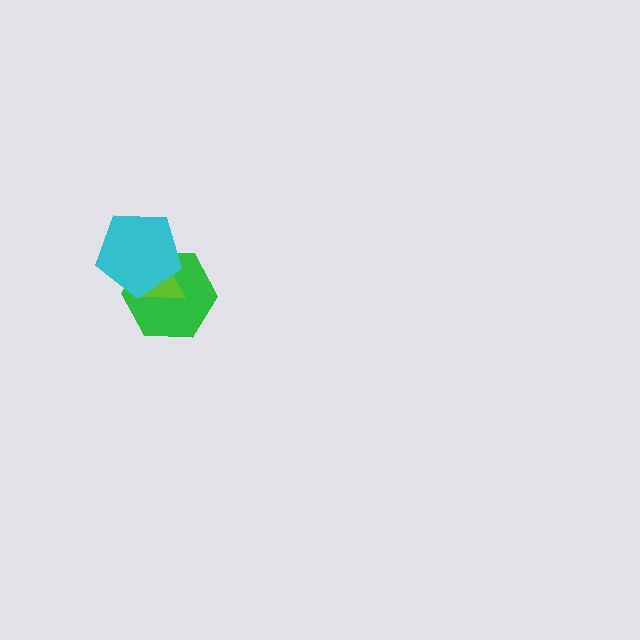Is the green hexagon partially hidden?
Yes, it is partially covered by another shape.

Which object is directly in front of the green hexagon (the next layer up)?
The lime triangle is directly in front of the green hexagon.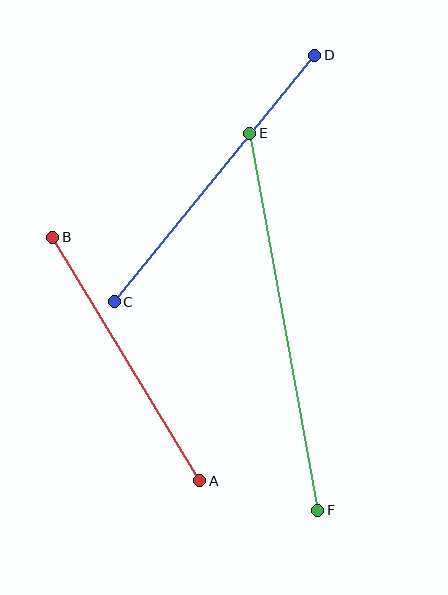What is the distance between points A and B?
The distance is approximately 284 pixels.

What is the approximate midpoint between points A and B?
The midpoint is at approximately (126, 359) pixels.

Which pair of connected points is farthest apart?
Points E and F are farthest apart.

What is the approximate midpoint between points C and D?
The midpoint is at approximately (214, 179) pixels.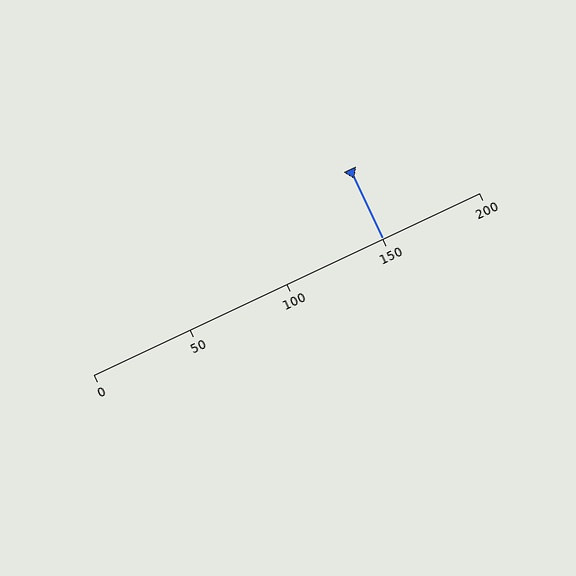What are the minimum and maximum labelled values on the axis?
The axis runs from 0 to 200.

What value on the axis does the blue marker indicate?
The marker indicates approximately 150.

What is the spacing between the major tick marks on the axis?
The major ticks are spaced 50 apart.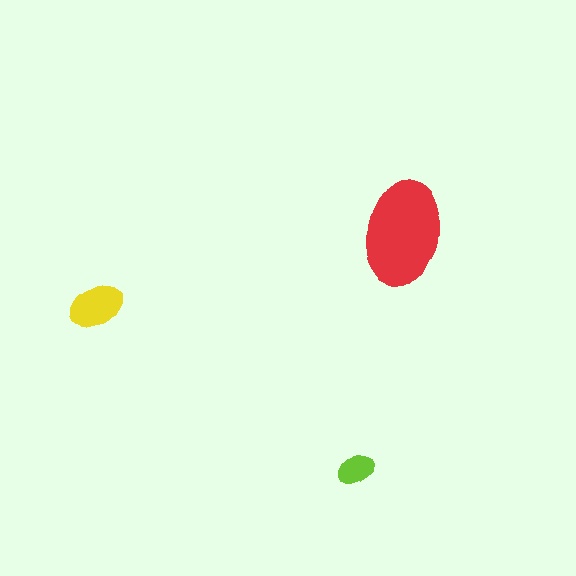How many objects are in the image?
There are 3 objects in the image.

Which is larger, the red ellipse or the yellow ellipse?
The red one.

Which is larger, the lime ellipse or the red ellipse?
The red one.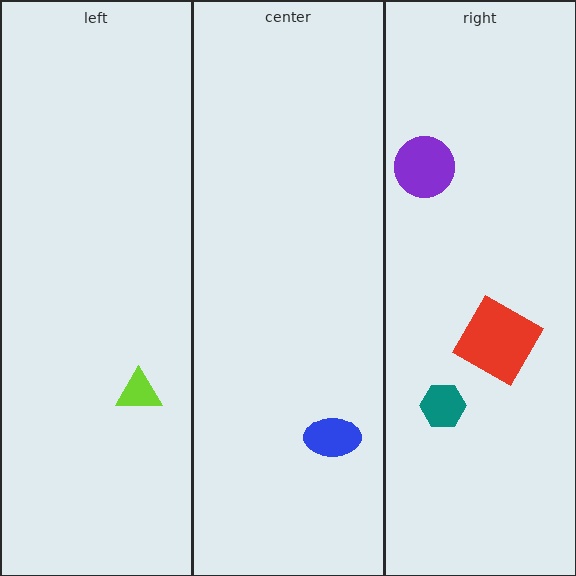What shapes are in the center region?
The blue ellipse.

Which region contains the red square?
The right region.